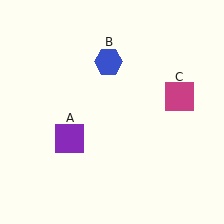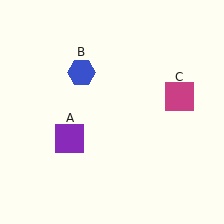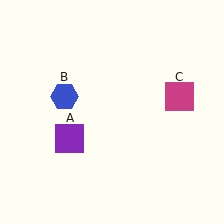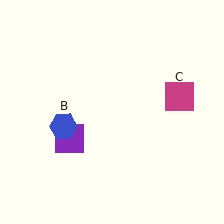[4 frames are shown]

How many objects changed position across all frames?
1 object changed position: blue hexagon (object B).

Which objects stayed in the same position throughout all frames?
Purple square (object A) and magenta square (object C) remained stationary.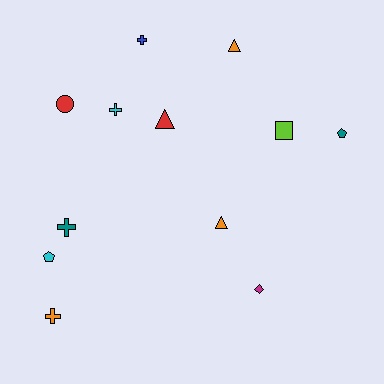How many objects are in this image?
There are 12 objects.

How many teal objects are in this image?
There are 2 teal objects.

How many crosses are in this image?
There are 4 crosses.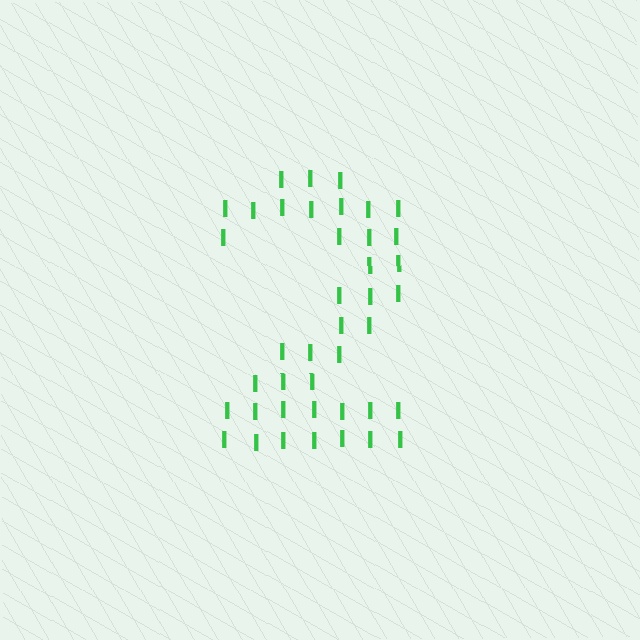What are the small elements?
The small elements are letter I's.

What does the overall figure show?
The overall figure shows the digit 2.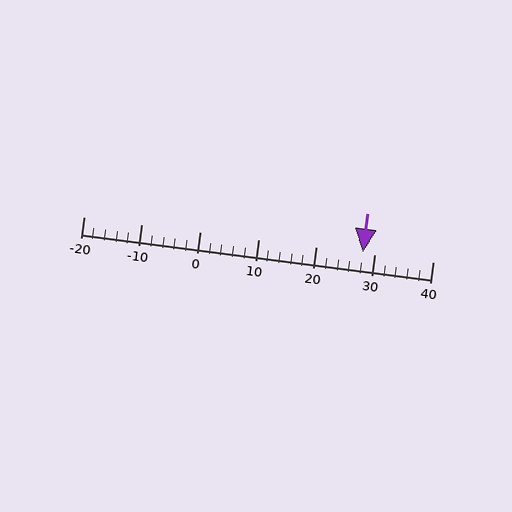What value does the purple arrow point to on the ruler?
The purple arrow points to approximately 28.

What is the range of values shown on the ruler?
The ruler shows values from -20 to 40.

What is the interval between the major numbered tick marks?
The major tick marks are spaced 10 units apart.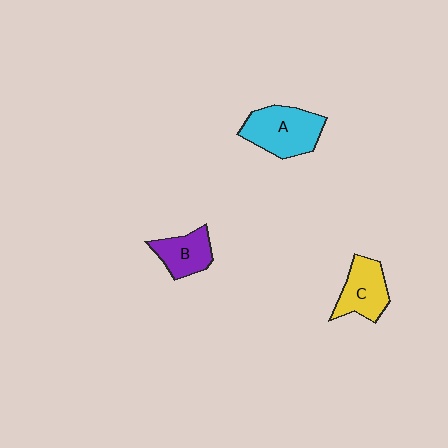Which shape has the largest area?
Shape A (cyan).